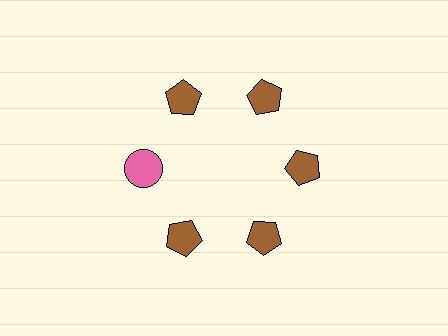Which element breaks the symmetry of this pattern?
The pink circle at roughly the 9 o'clock position breaks the symmetry. All other shapes are brown pentagons.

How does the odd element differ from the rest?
It differs in both color (pink instead of brown) and shape (circle instead of pentagon).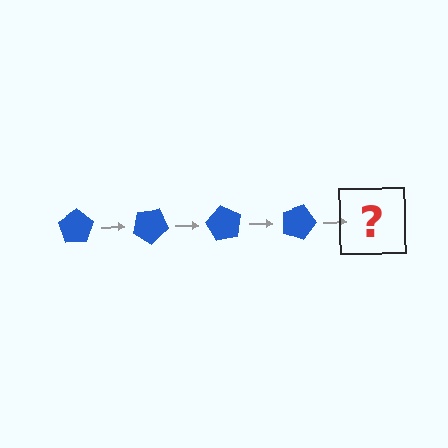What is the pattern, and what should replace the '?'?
The pattern is that the pentagon rotates 30 degrees each step. The '?' should be a blue pentagon rotated 120 degrees.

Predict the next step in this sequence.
The next step is a blue pentagon rotated 120 degrees.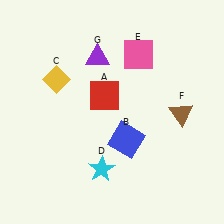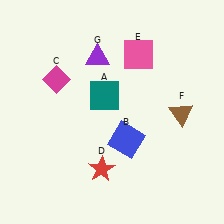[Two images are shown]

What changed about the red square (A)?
In Image 1, A is red. In Image 2, it changed to teal.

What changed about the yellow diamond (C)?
In Image 1, C is yellow. In Image 2, it changed to magenta.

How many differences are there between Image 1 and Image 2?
There are 3 differences between the two images.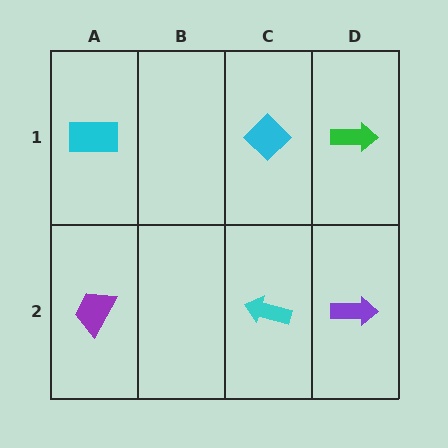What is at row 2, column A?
A purple trapezoid.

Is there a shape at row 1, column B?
No, that cell is empty.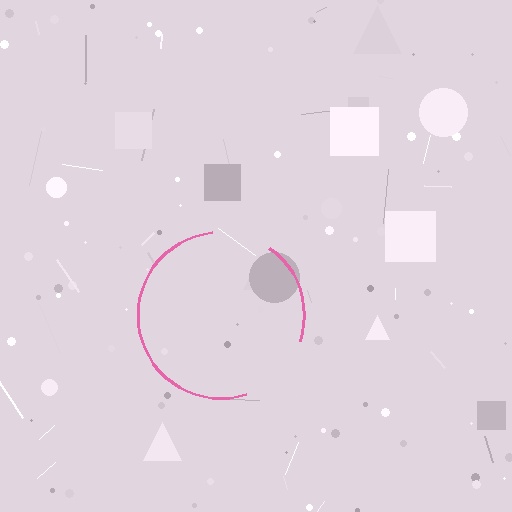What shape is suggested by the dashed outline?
The dashed outline suggests a circle.